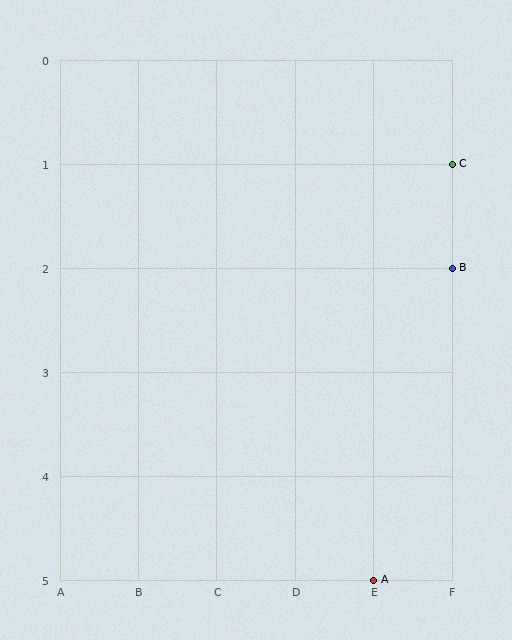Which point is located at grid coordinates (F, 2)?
Point B is at (F, 2).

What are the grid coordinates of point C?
Point C is at grid coordinates (F, 1).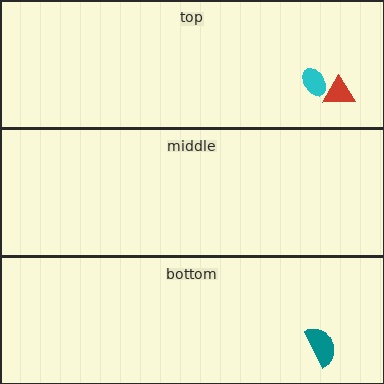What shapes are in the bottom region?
The teal semicircle.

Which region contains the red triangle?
The top region.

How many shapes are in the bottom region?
1.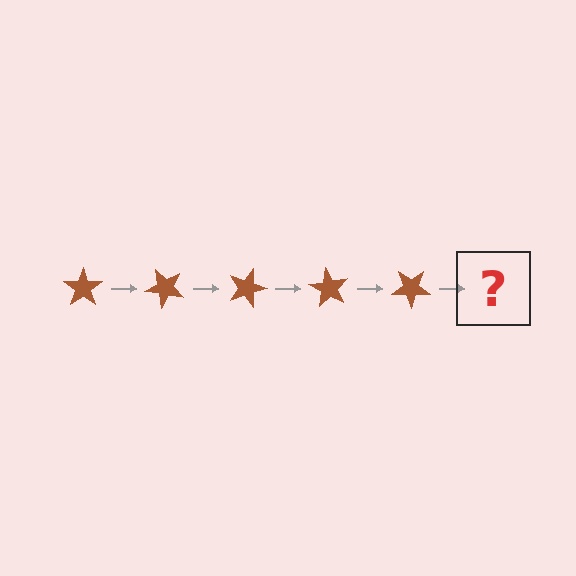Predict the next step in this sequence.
The next step is a brown star rotated 225 degrees.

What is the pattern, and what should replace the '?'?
The pattern is that the star rotates 45 degrees each step. The '?' should be a brown star rotated 225 degrees.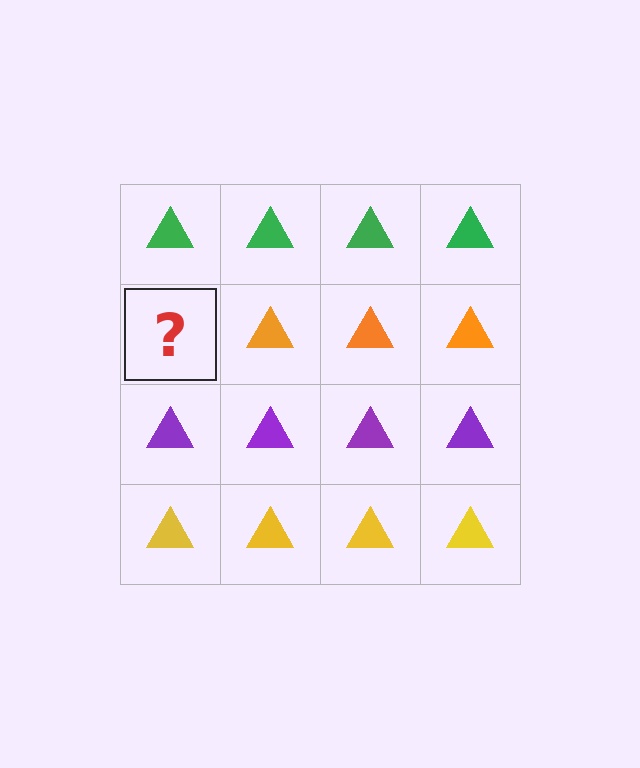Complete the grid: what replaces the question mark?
The question mark should be replaced with an orange triangle.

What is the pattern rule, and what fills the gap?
The rule is that each row has a consistent color. The gap should be filled with an orange triangle.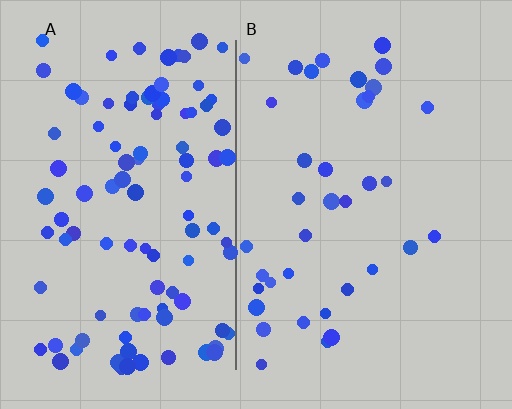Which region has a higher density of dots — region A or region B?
A (the left).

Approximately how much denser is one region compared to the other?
Approximately 2.8× — region A over region B.